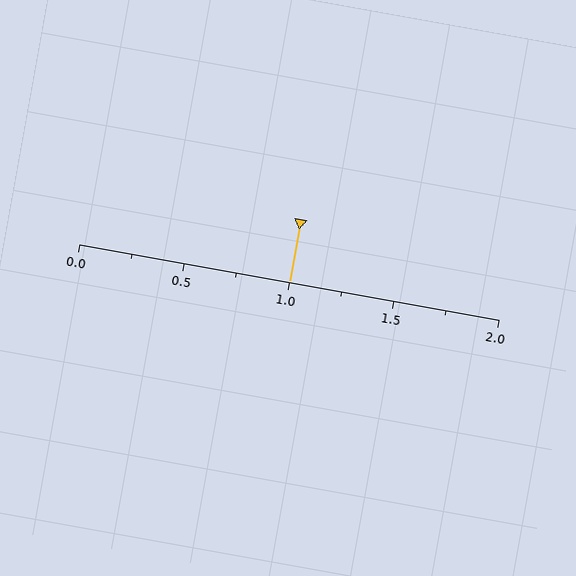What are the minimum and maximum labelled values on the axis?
The axis runs from 0.0 to 2.0.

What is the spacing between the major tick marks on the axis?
The major ticks are spaced 0.5 apart.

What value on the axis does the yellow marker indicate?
The marker indicates approximately 1.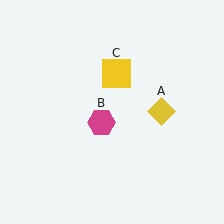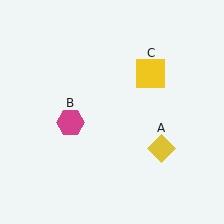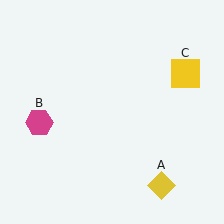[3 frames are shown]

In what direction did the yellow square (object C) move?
The yellow square (object C) moved right.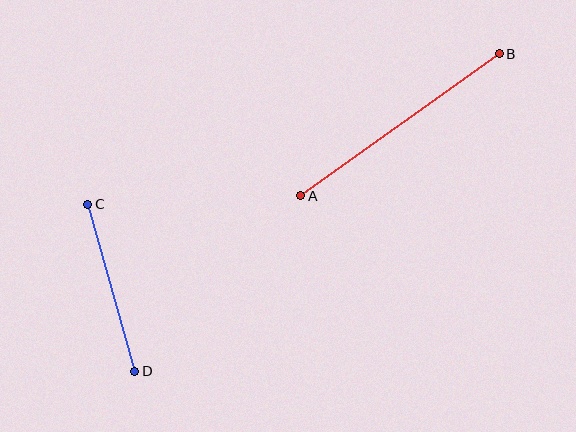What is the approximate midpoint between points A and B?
The midpoint is at approximately (400, 125) pixels.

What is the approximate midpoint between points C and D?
The midpoint is at approximately (111, 288) pixels.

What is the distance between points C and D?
The distance is approximately 173 pixels.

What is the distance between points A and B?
The distance is approximately 244 pixels.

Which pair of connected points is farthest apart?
Points A and B are farthest apart.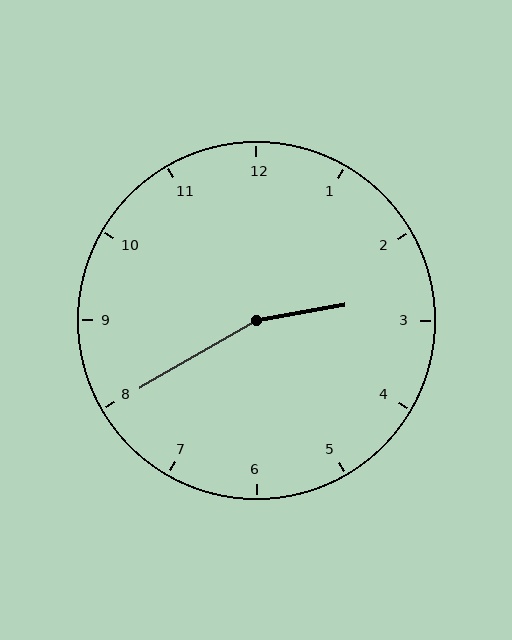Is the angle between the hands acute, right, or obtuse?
It is obtuse.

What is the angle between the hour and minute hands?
Approximately 160 degrees.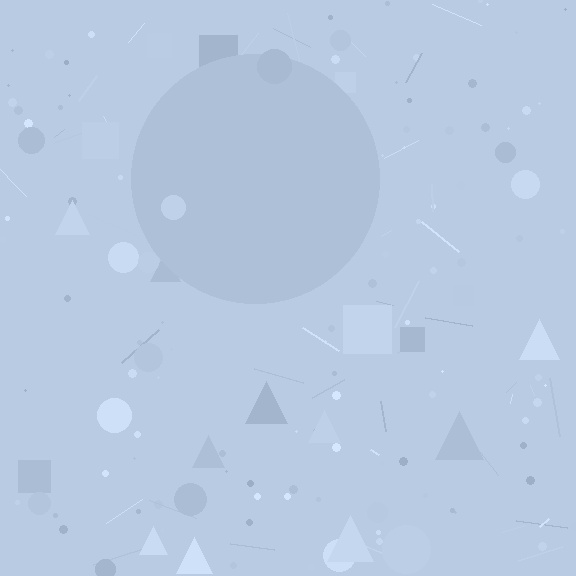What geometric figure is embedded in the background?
A circle is embedded in the background.